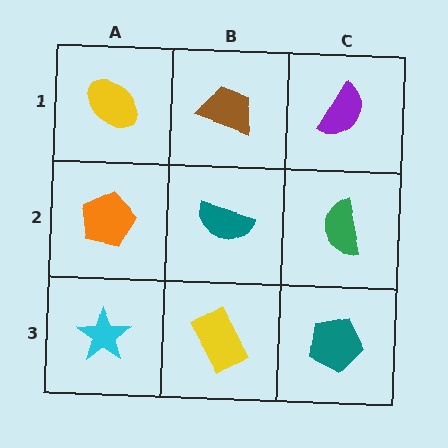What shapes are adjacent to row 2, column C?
A purple semicircle (row 1, column C), a teal pentagon (row 3, column C), a teal semicircle (row 2, column B).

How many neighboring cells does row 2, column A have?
3.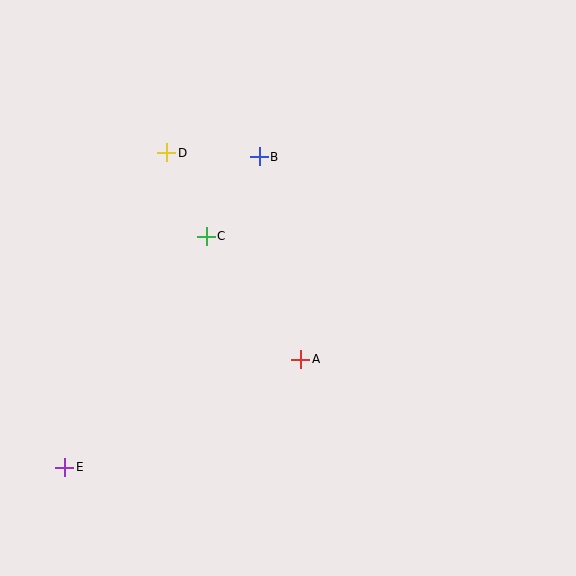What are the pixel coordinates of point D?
Point D is at (167, 153).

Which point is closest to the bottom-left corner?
Point E is closest to the bottom-left corner.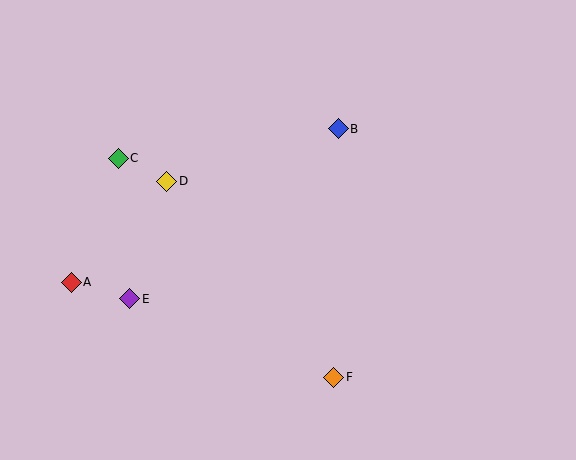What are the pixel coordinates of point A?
Point A is at (71, 282).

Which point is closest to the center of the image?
Point B at (338, 129) is closest to the center.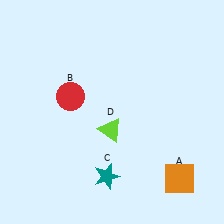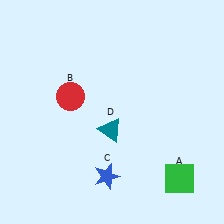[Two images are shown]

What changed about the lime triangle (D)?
In Image 1, D is lime. In Image 2, it changed to teal.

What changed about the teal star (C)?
In Image 1, C is teal. In Image 2, it changed to blue.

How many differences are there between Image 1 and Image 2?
There are 3 differences between the two images.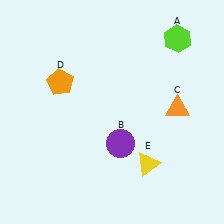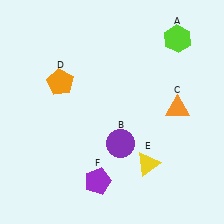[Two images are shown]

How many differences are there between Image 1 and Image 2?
There is 1 difference between the two images.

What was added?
A purple pentagon (F) was added in Image 2.